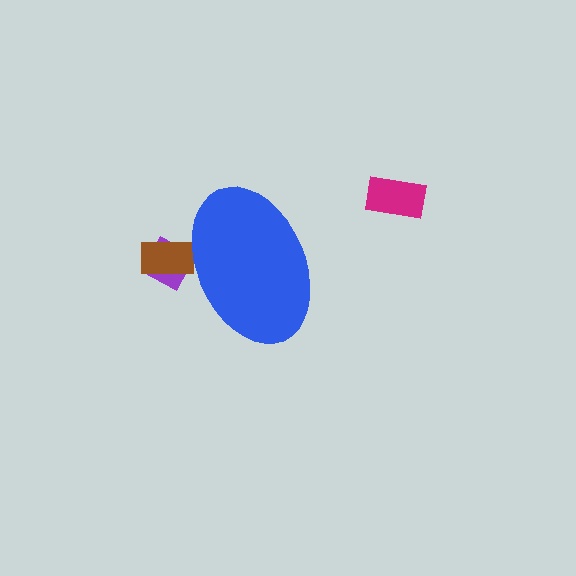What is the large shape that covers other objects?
A blue ellipse.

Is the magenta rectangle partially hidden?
No, the magenta rectangle is fully visible.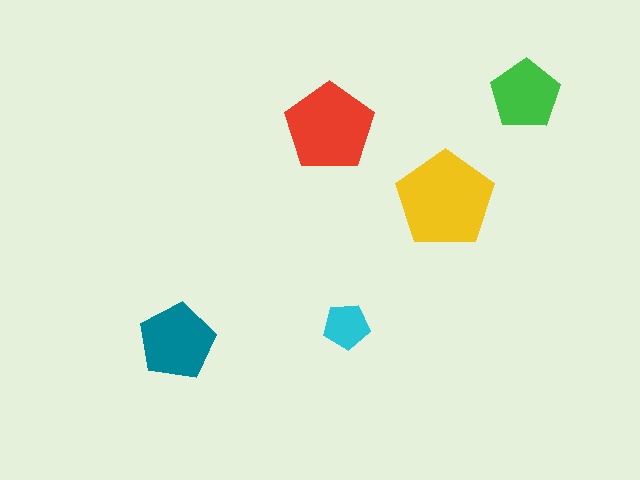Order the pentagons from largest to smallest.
the yellow one, the red one, the teal one, the green one, the cyan one.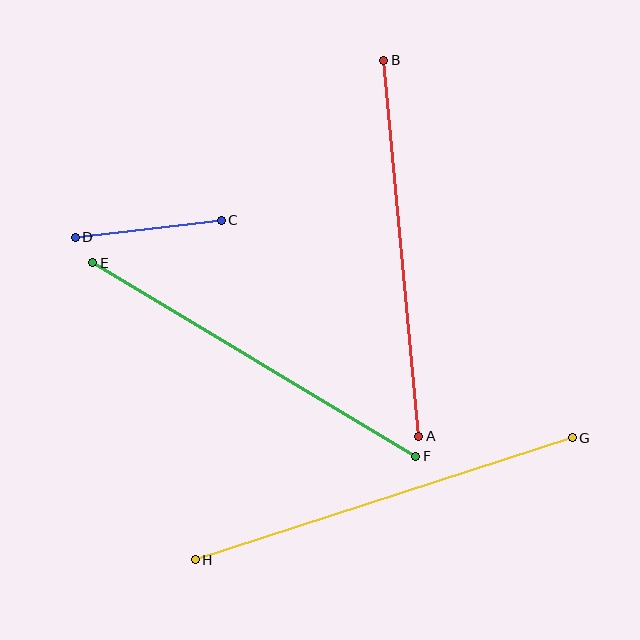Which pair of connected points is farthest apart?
Points G and H are farthest apart.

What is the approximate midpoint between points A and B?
The midpoint is at approximately (401, 248) pixels.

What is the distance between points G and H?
The distance is approximately 396 pixels.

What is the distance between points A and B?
The distance is approximately 377 pixels.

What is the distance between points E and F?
The distance is approximately 377 pixels.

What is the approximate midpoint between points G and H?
The midpoint is at approximately (384, 499) pixels.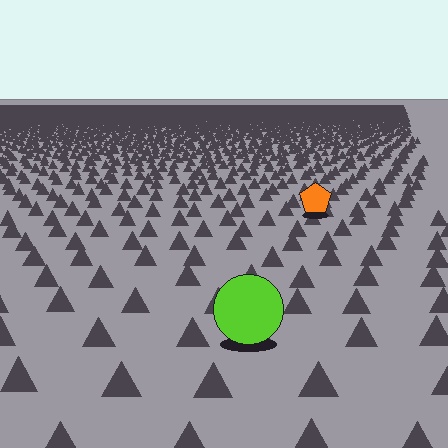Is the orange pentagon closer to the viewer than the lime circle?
No. The lime circle is closer — you can tell from the texture gradient: the ground texture is coarser near it.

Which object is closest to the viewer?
The lime circle is closest. The texture marks near it are larger and more spread out.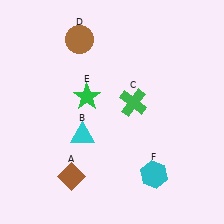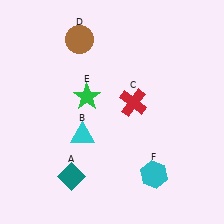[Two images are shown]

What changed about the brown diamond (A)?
In Image 1, A is brown. In Image 2, it changed to teal.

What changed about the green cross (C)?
In Image 1, C is green. In Image 2, it changed to red.